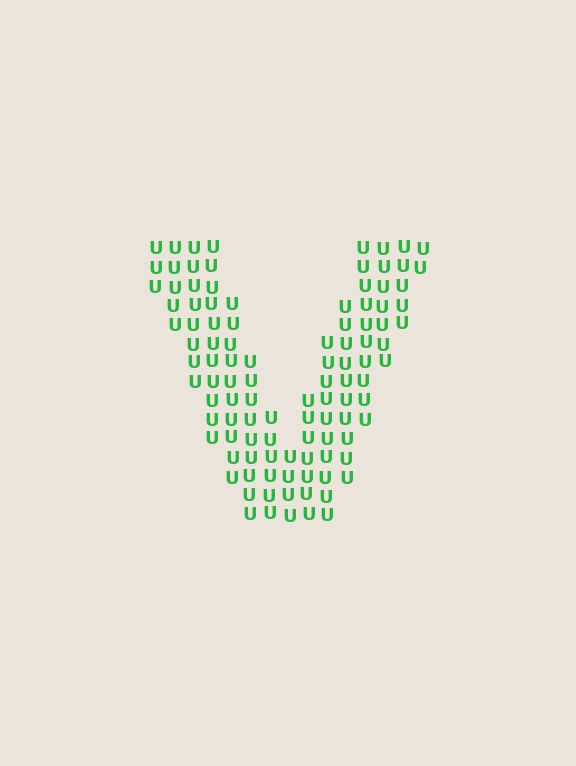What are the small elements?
The small elements are letter U's.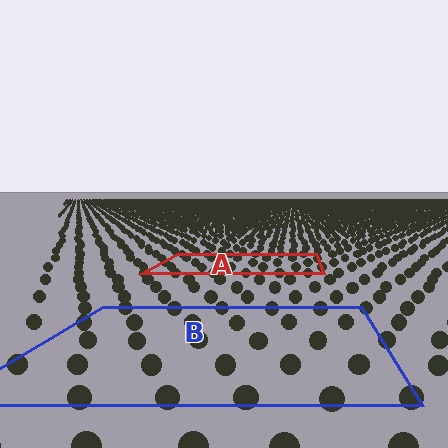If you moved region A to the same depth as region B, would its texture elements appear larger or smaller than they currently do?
They would appear larger. At a closer depth, the same texture elements are projected at a bigger on-screen size.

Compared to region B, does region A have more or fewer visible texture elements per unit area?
Region A has more texture elements per unit area — they are packed more densely because it is farther away.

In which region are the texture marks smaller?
The texture marks are smaller in region A, because it is farther away.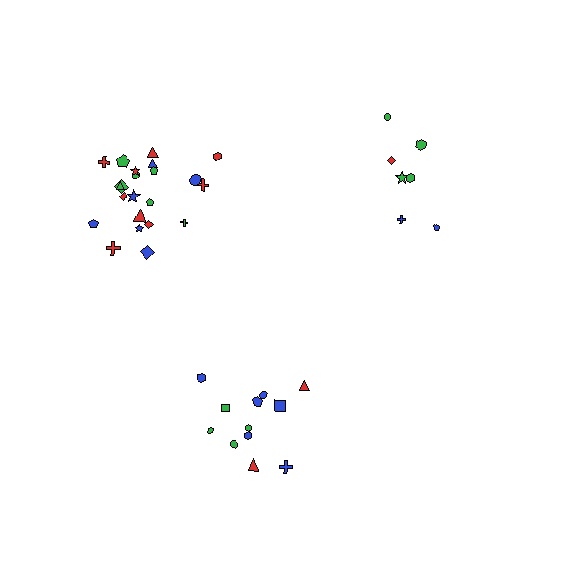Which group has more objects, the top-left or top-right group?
The top-left group.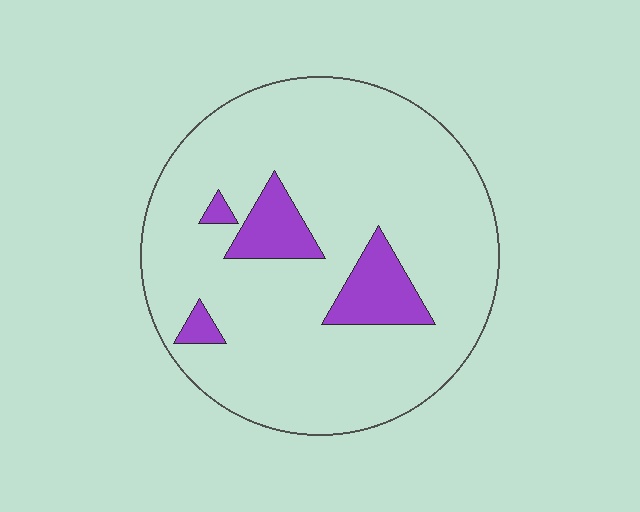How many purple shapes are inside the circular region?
4.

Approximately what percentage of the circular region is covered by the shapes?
Approximately 10%.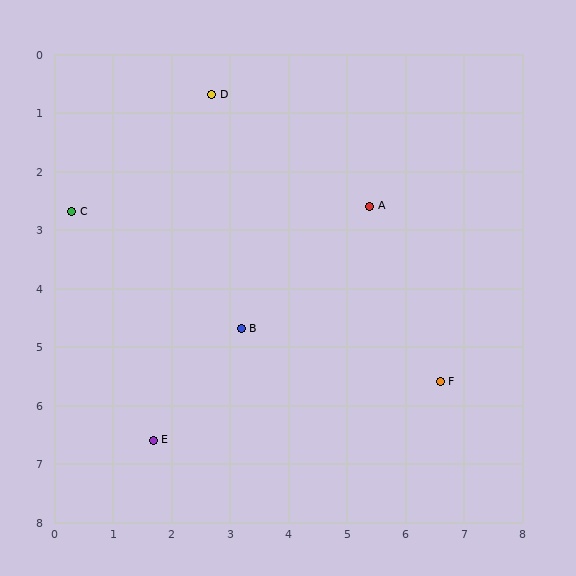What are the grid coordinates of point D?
Point D is at approximately (2.7, 0.7).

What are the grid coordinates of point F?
Point F is at approximately (6.6, 5.6).